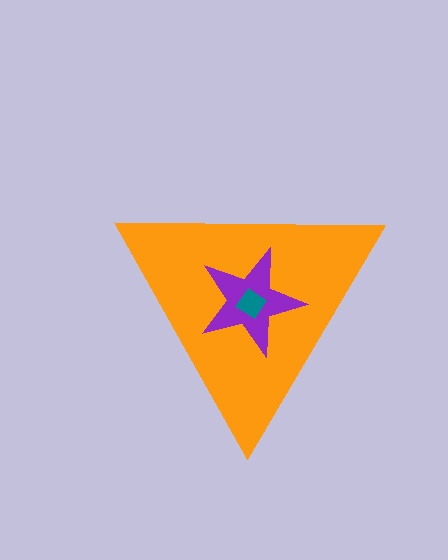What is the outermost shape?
The orange triangle.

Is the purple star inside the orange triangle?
Yes.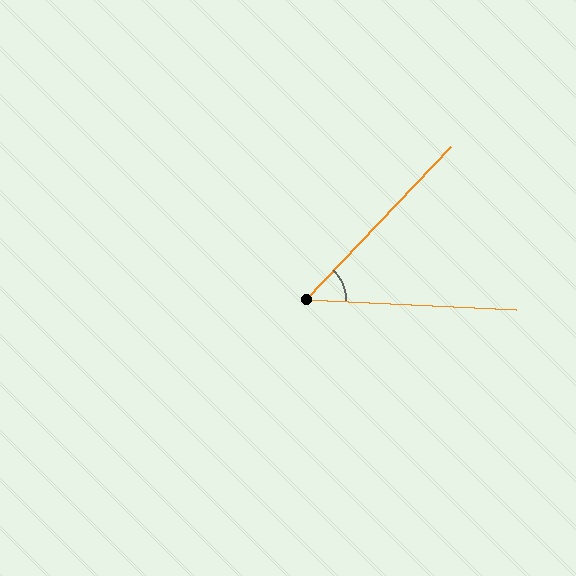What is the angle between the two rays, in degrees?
Approximately 49 degrees.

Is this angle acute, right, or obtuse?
It is acute.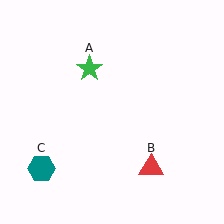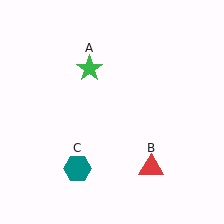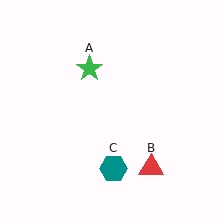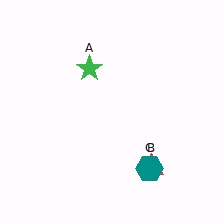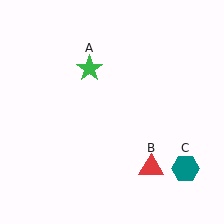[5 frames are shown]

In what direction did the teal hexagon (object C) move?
The teal hexagon (object C) moved right.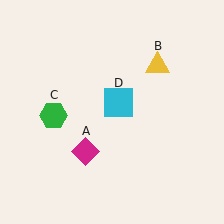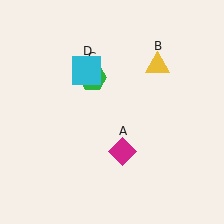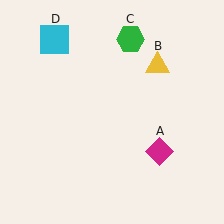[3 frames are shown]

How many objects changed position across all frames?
3 objects changed position: magenta diamond (object A), green hexagon (object C), cyan square (object D).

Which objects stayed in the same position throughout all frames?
Yellow triangle (object B) remained stationary.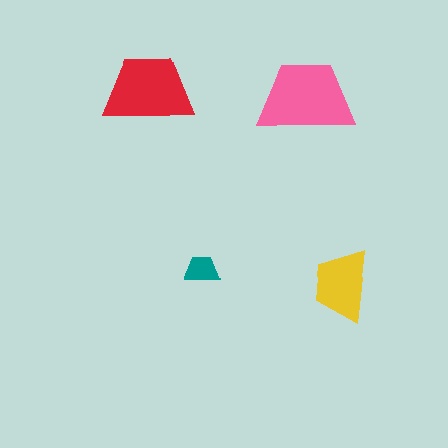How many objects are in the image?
There are 4 objects in the image.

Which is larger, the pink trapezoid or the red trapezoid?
The pink one.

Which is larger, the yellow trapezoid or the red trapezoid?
The red one.